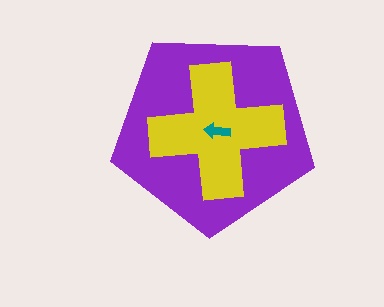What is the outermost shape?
The purple pentagon.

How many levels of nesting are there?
3.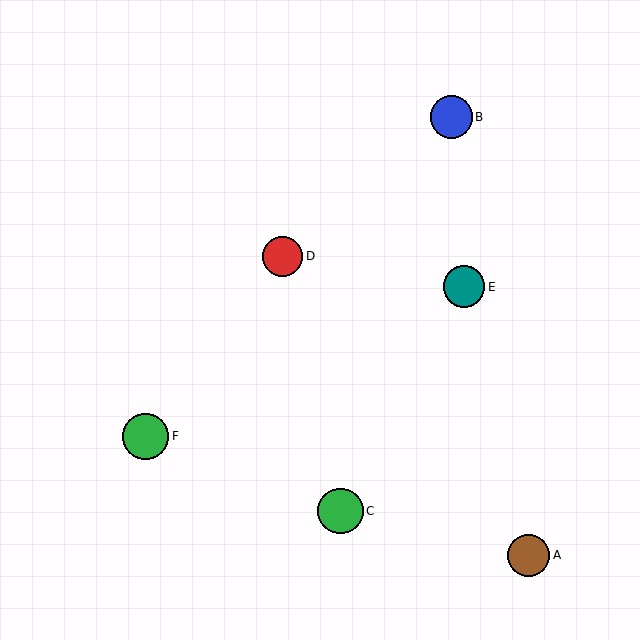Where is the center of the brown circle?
The center of the brown circle is at (529, 555).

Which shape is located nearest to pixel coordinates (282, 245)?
The red circle (labeled D) at (283, 256) is nearest to that location.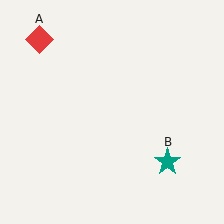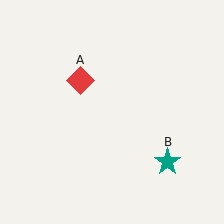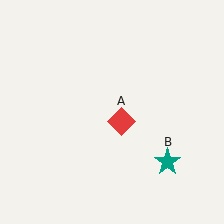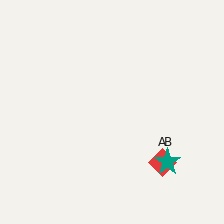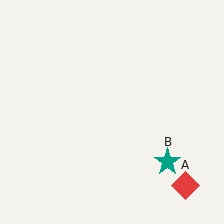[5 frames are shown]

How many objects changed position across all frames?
1 object changed position: red diamond (object A).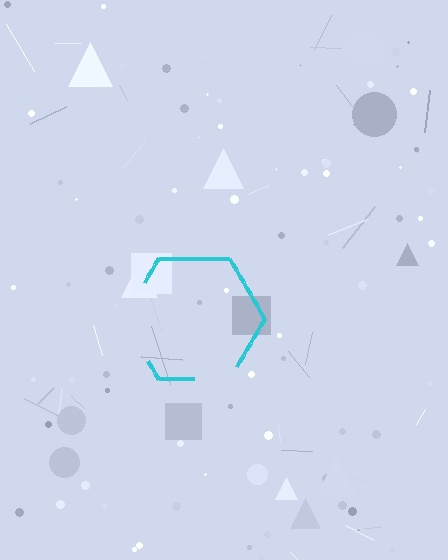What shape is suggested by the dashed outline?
The dashed outline suggests a hexagon.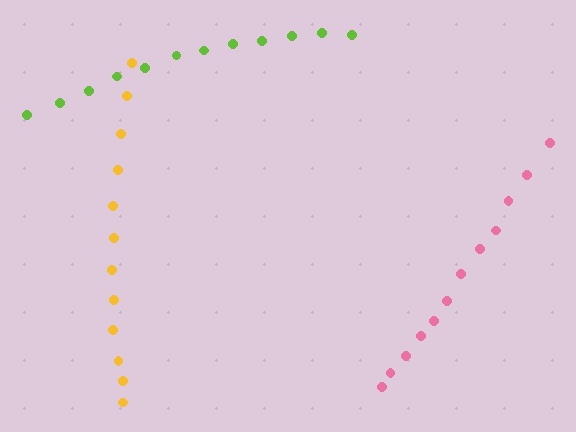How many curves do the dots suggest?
There are 3 distinct paths.